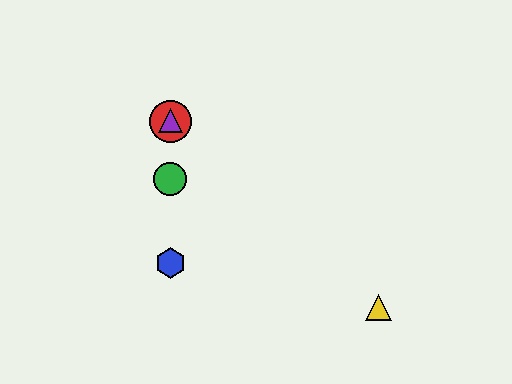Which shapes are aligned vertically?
The red circle, the blue hexagon, the green circle, the purple triangle are aligned vertically.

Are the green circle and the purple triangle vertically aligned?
Yes, both are at x≈170.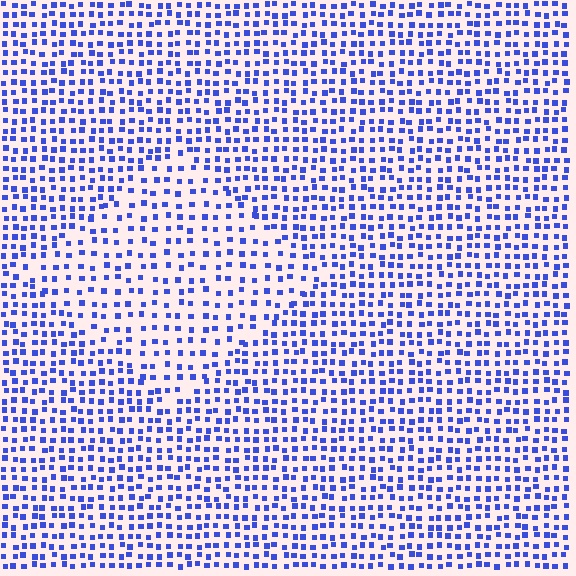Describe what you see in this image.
The image contains small blue elements arranged at two different densities. A diamond-shaped region is visible where the elements are less densely packed than the surrounding area.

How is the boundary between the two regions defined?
The boundary is defined by a change in element density (approximately 1.6x ratio). All elements are the same color, size, and shape.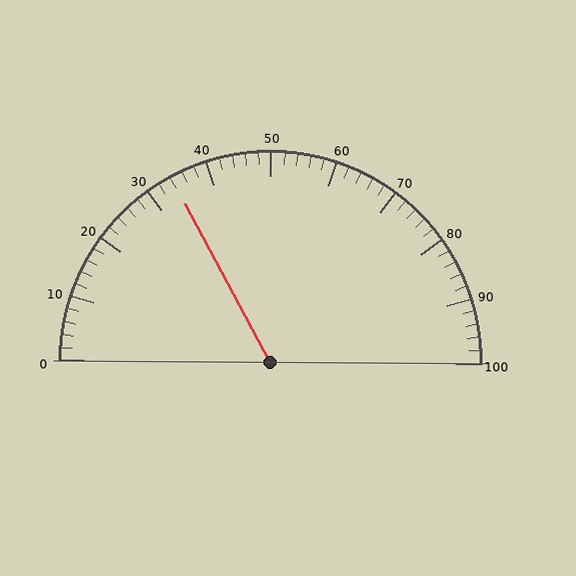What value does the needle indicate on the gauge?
The needle indicates approximately 34.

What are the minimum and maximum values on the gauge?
The gauge ranges from 0 to 100.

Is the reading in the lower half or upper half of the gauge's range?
The reading is in the lower half of the range (0 to 100).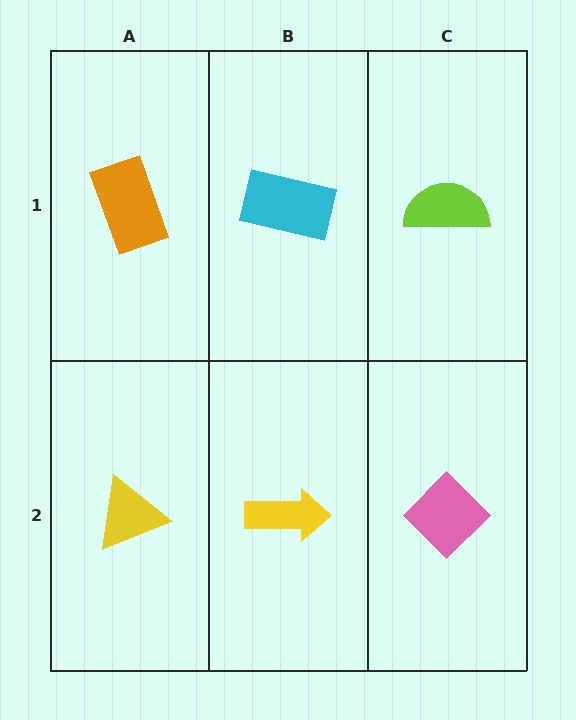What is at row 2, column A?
A yellow triangle.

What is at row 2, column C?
A pink diamond.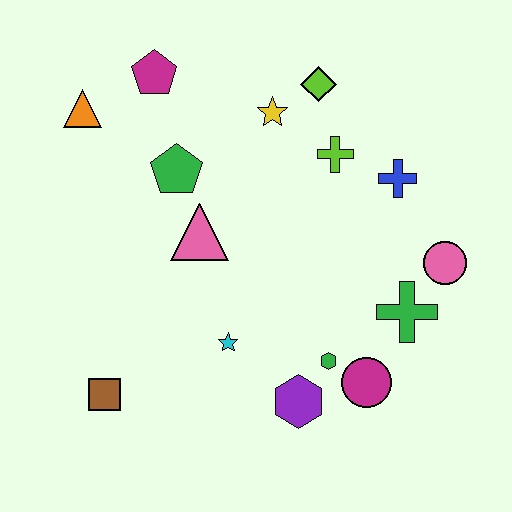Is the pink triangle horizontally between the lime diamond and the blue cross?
No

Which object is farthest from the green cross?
The orange triangle is farthest from the green cross.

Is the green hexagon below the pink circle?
Yes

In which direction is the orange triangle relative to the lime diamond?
The orange triangle is to the left of the lime diamond.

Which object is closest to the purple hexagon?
The green hexagon is closest to the purple hexagon.